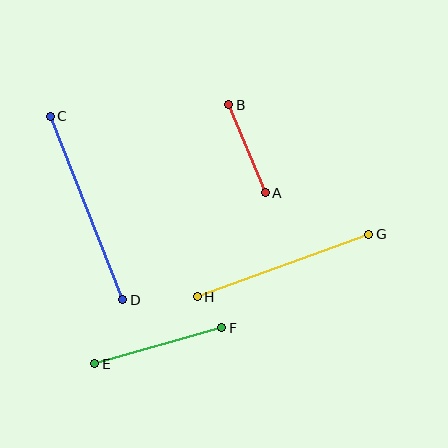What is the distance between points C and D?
The distance is approximately 198 pixels.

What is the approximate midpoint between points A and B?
The midpoint is at approximately (247, 149) pixels.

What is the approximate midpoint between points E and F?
The midpoint is at approximately (158, 346) pixels.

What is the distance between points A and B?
The distance is approximately 95 pixels.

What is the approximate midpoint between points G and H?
The midpoint is at approximately (283, 265) pixels.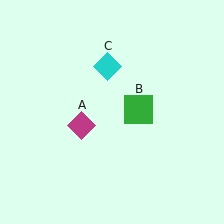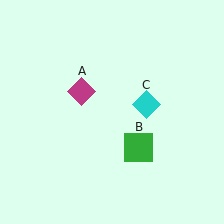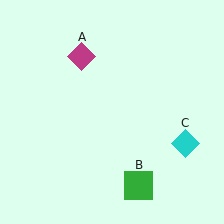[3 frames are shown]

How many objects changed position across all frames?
3 objects changed position: magenta diamond (object A), green square (object B), cyan diamond (object C).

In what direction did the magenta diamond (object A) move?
The magenta diamond (object A) moved up.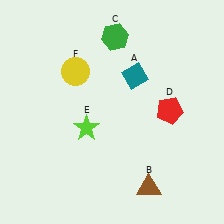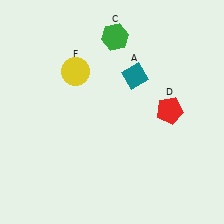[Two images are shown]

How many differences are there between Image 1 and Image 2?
There are 2 differences between the two images.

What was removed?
The lime star (E), the brown triangle (B) were removed in Image 2.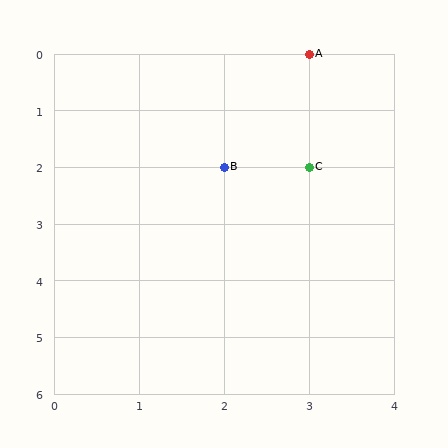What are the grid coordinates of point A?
Point A is at grid coordinates (3, 0).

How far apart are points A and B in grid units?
Points A and B are 1 column and 2 rows apart (about 2.2 grid units diagonally).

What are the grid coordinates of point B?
Point B is at grid coordinates (2, 2).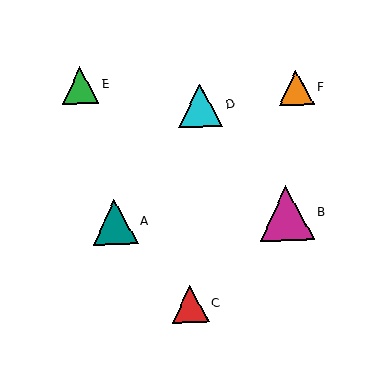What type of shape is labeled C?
Shape C is a red triangle.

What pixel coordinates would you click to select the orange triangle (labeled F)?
Click at (296, 88) to select the orange triangle F.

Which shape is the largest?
The magenta triangle (labeled B) is the largest.